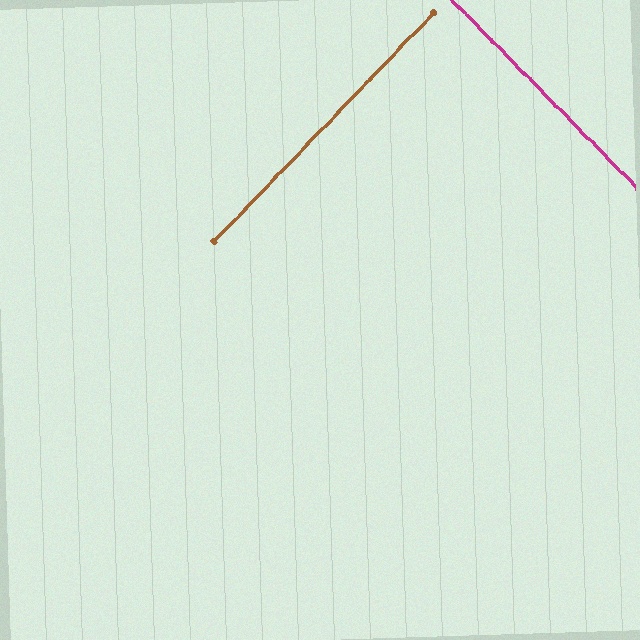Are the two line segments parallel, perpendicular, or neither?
Perpendicular — they meet at approximately 88°.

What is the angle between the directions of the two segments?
Approximately 88 degrees.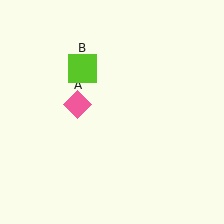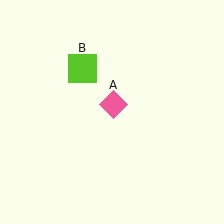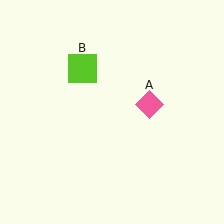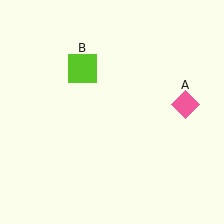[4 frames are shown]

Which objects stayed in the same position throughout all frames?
Lime square (object B) remained stationary.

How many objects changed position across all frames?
1 object changed position: pink diamond (object A).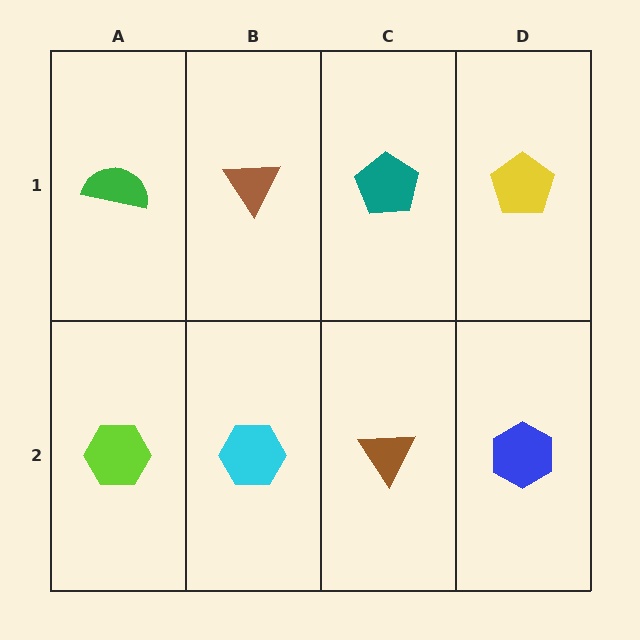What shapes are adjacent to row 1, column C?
A brown triangle (row 2, column C), a brown triangle (row 1, column B), a yellow pentagon (row 1, column D).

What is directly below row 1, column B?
A cyan hexagon.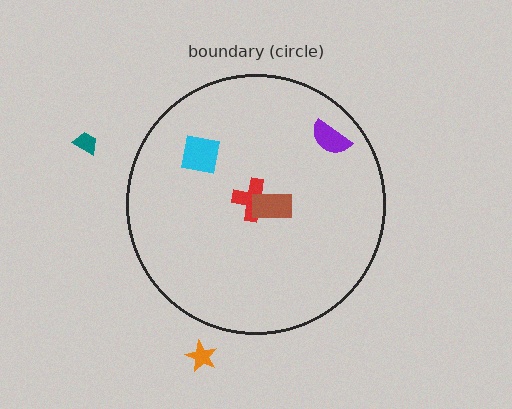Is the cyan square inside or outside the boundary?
Inside.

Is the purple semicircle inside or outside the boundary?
Inside.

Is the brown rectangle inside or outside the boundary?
Inside.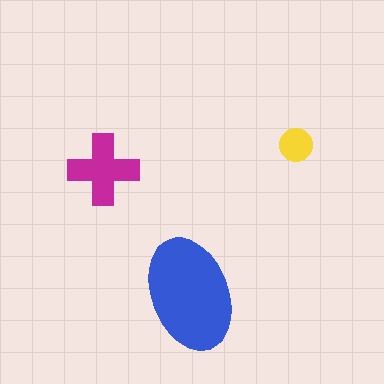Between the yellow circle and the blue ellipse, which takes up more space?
The blue ellipse.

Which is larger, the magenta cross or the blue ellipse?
The blue ellipse.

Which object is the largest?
The blue ellipse.